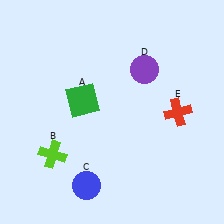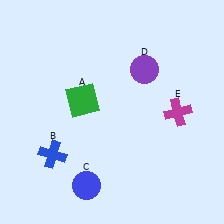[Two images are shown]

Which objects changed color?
B changed from lime to blue. E changed from red to magenta.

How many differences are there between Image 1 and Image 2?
There are 2 differences between the two images.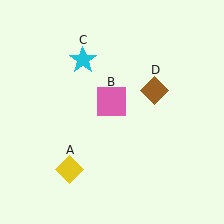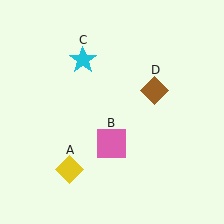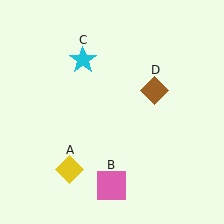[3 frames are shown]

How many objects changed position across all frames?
1 object changed position: pink square (object B).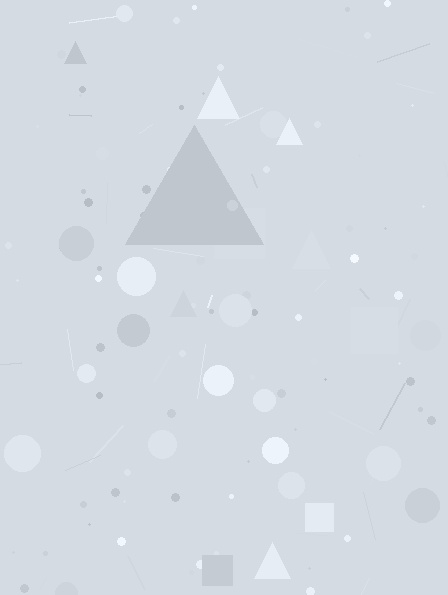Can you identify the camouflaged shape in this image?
The camouflaged shape is a triangle.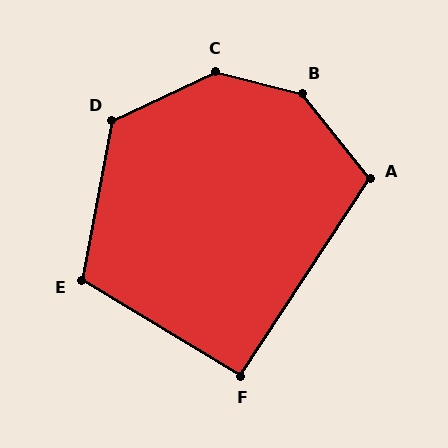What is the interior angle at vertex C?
Approximately 141 degrees (obtuse).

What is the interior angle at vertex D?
Approximately 126 degrees (obtuse).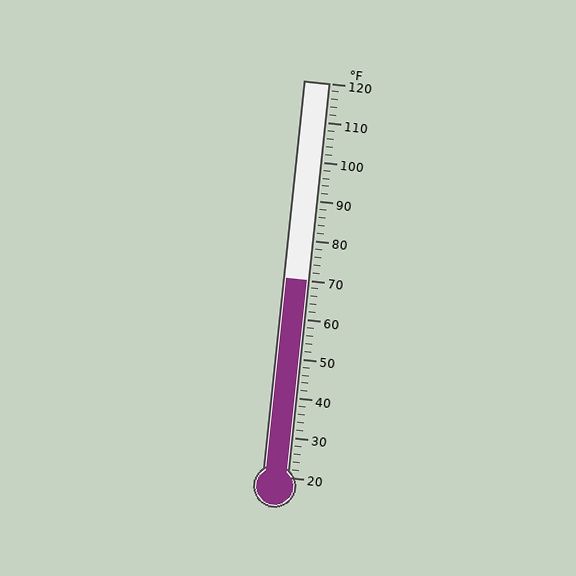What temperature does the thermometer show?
The thermometer shows approximately 70°F.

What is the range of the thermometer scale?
The thermometer scale ranges from 20°F to 120°F.